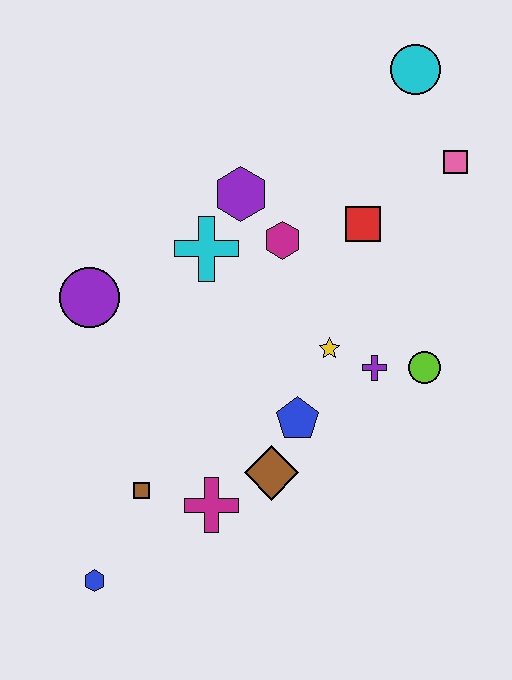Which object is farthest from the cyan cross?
The blue hexagon is farthest from the cyan cross.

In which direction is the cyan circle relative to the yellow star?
The cyan circle is above the yellow star.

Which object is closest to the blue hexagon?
The brown square is closest to the blue hexagon.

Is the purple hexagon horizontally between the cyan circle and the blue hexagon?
Yes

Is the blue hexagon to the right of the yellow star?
No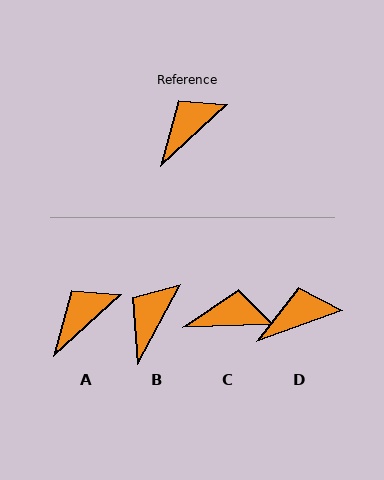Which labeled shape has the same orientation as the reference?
A.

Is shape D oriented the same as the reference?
No, it is off by about 23 degrees.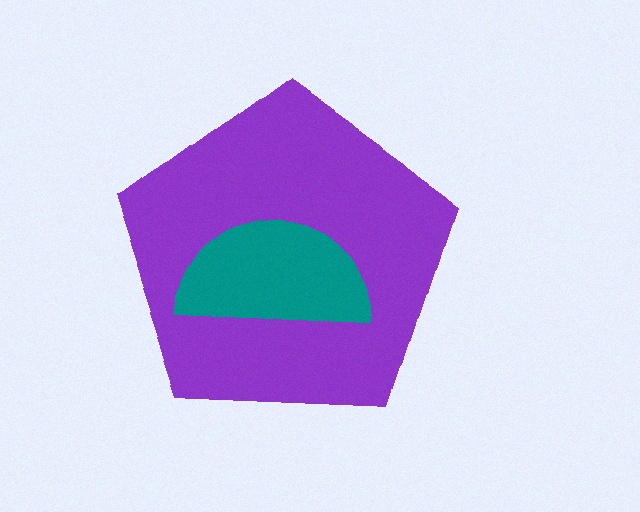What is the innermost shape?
The teal semicircle.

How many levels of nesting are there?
2.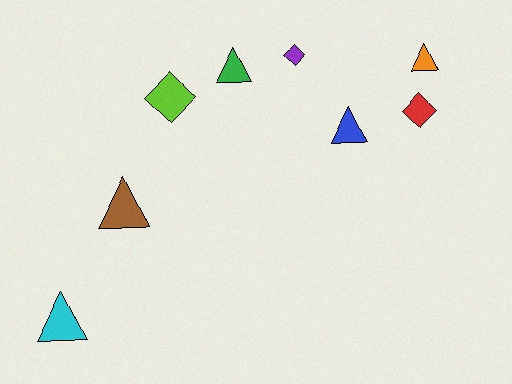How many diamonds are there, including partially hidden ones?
There are 3 diamonds.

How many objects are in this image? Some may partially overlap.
There are 8 objects.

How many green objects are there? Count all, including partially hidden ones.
There is 1 green object.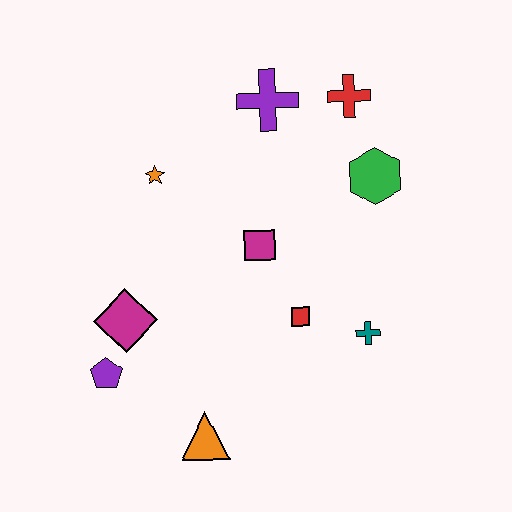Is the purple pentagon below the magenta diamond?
Yes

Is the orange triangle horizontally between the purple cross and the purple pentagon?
Yes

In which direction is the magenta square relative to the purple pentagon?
The magenta square is to the right of the purple pentagon.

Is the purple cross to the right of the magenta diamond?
Yes